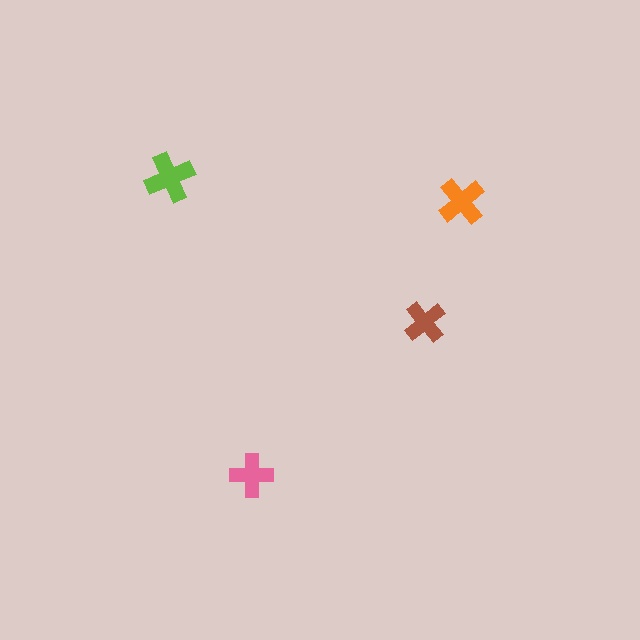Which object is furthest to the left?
The lime cross is leftmost.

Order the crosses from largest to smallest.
the lime one, the orange one, the pink one, the brown one.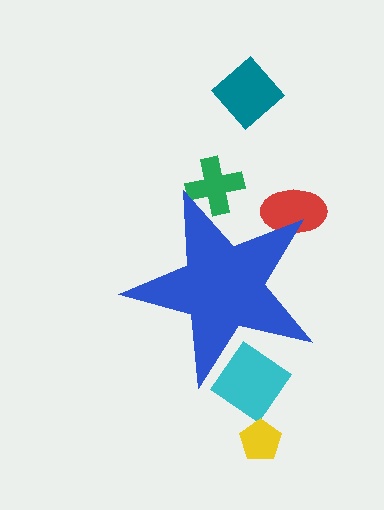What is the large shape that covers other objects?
A blue star.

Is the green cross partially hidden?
Yes, the green cross is partially hidden behind the blue star.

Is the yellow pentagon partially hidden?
No, the yellow pentagon is fully visible.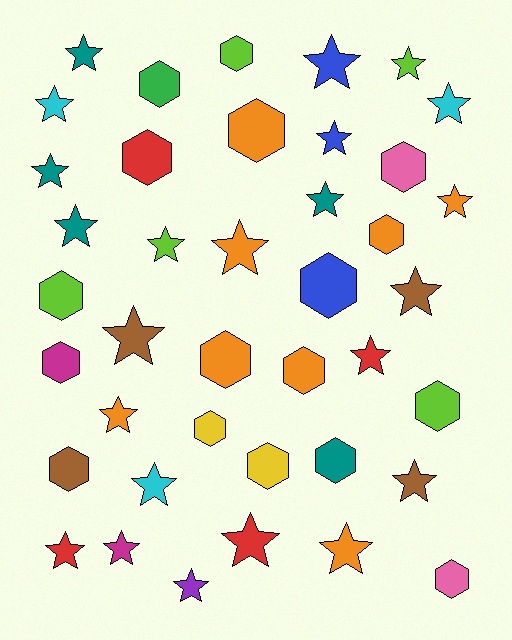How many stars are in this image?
There are 23 stars.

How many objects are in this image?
There are 40 objects.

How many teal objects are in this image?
There are 5 teal objects.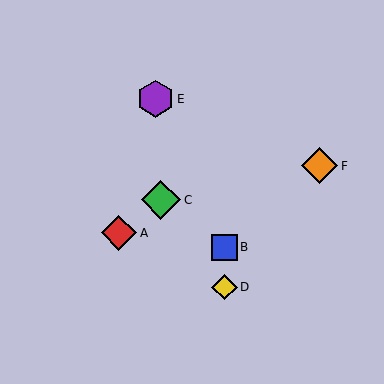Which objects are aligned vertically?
Objects B, D are aligned vertically.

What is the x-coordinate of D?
Object D is at x≈224.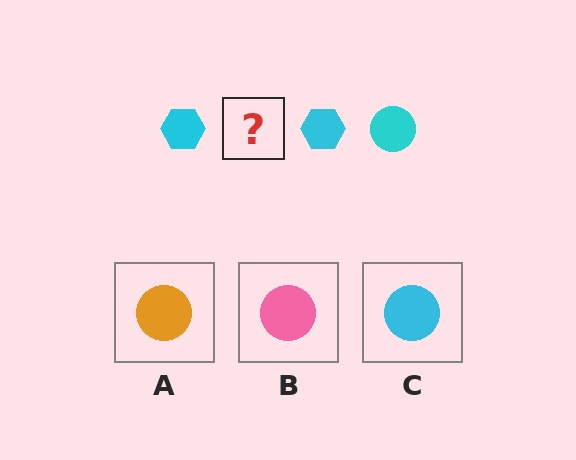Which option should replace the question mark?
Option C.